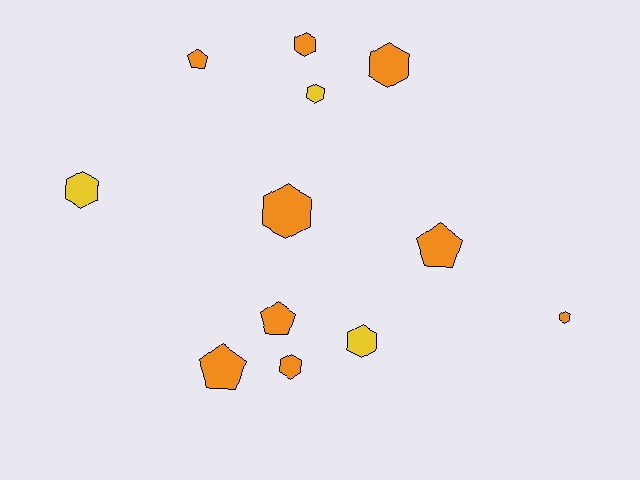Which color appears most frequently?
Orange, with 9 objects.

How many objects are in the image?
There are 12 objects.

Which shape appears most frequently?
Hexagon, with 8 objects.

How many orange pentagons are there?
There are 4 orange pentagons.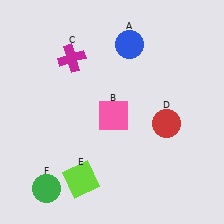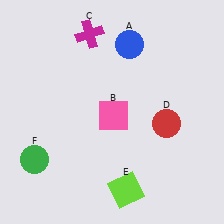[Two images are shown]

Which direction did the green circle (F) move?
The green circle (F) moved up.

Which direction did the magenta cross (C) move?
The magenta cross (C) moved up.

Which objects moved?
The objects that moved are: the magenta cross (C), the lime square (E), the green circle (F).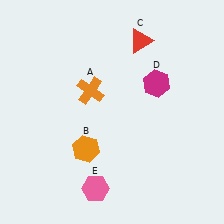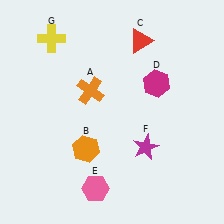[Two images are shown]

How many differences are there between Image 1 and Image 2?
There are 2 differences between the two images.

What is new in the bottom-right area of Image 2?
A magenta star (F) was added in the bottom-right area of Image 2.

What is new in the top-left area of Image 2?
A yellow cross (G) was added in the top-left area of Image 2.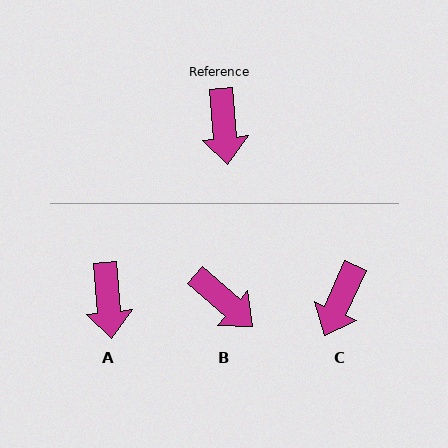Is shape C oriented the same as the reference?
No, it is off by about 29 degrees.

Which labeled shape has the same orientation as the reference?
A.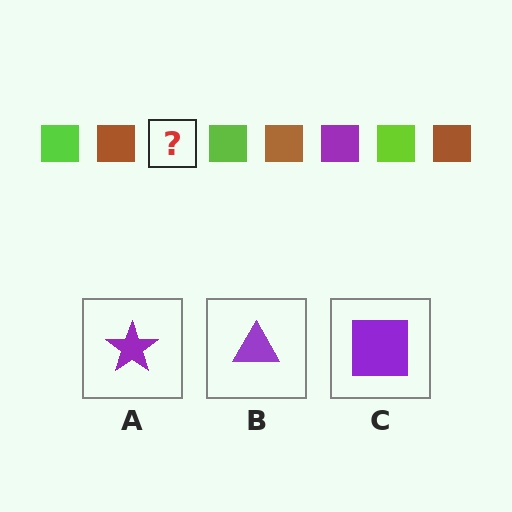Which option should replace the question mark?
Option C.